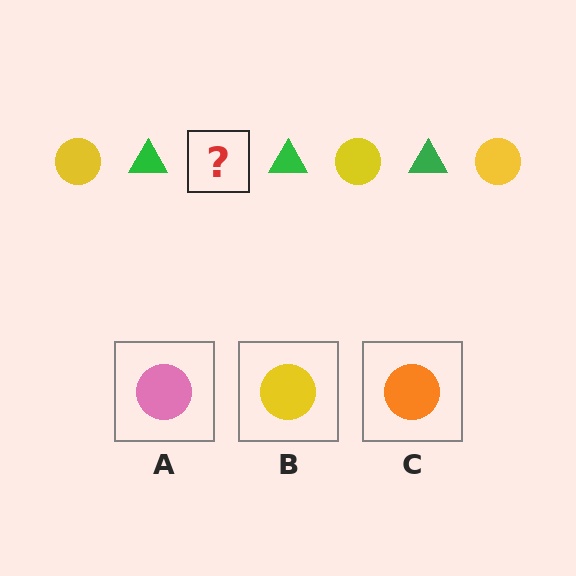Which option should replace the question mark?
Option B.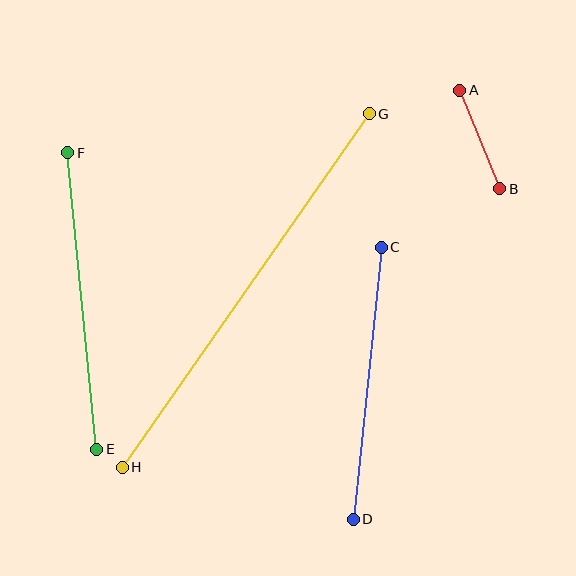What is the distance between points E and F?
The distance is approximately 298 pixels.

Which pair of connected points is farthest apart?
Points G and H are farthest apart.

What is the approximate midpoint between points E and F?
The midpoint is at approximately (82, 301) pixels.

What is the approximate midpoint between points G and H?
The midpoint is at approximately (246, 290) pixels.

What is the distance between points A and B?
The distance is approximately 106 pixels.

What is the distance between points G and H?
The distance is approximately 431 pixels.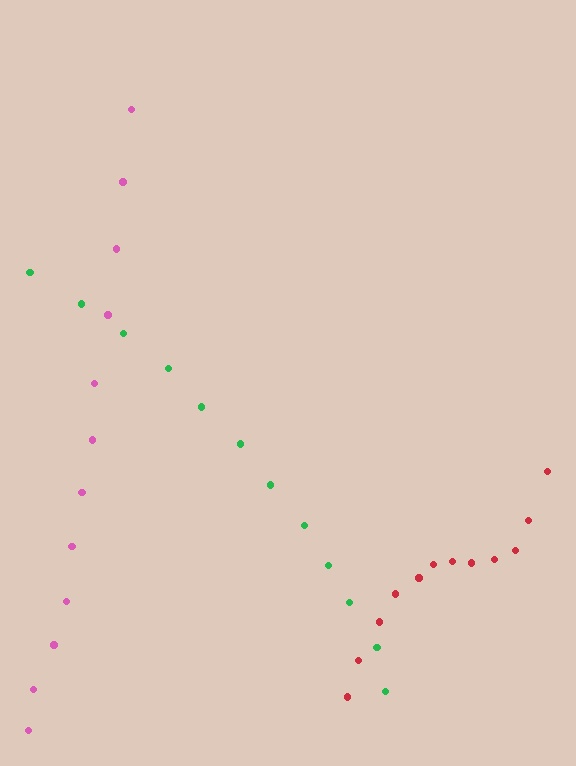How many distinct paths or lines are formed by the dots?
There are 3 distinct paths.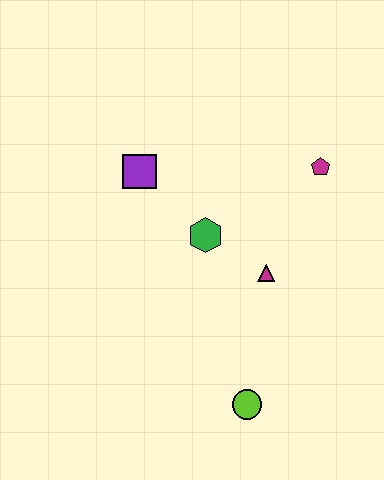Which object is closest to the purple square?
The green hexagon is closest to the purple square.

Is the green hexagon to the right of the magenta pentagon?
No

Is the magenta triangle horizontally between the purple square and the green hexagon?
No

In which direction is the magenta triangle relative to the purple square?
The magenta triangle is to the right of the purple square.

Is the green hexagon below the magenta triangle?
No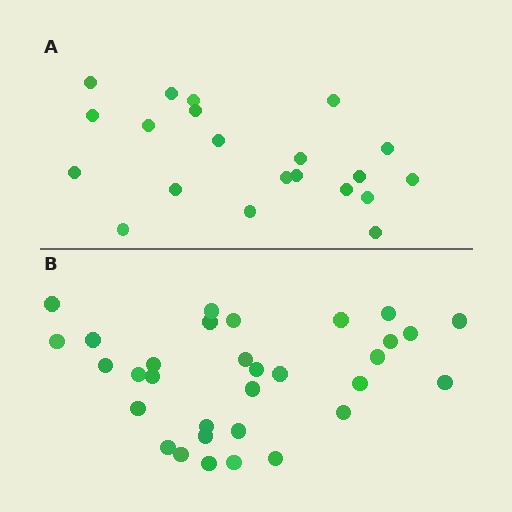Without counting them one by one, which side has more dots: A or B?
Region B (the bottom region) has more dots.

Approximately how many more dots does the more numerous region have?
Region B has roughly 12 or so more dots than region A.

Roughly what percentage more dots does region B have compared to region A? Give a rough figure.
About 50% more.